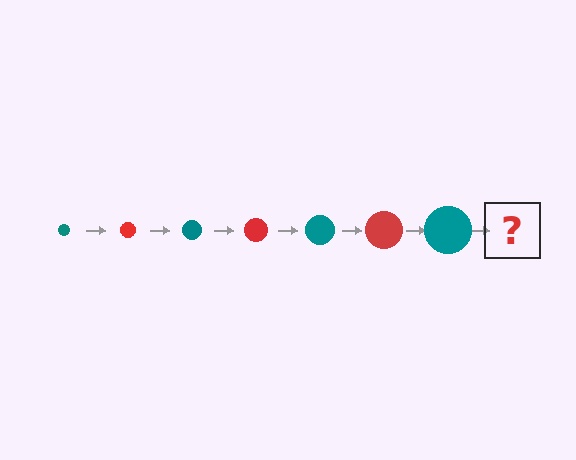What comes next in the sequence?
The next element should be a red circle, larger than the previous one.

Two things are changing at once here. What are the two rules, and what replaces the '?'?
The two rules are that the circle grows larger each step and the color cycles through teal and red. The '?' should be a red circle, larger than the previous one.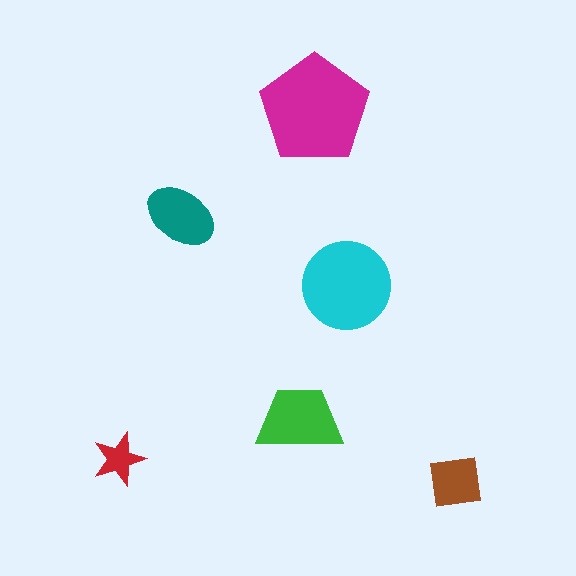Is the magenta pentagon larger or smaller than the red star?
Larger.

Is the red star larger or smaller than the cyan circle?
Smaller.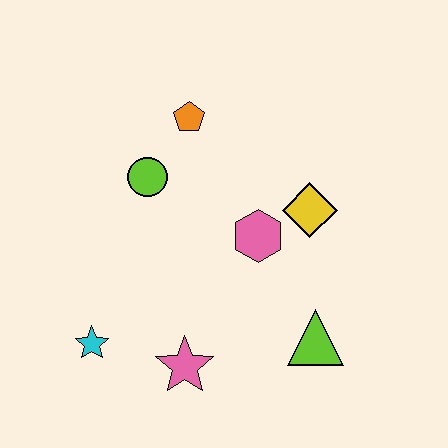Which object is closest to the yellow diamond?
The pink hexagon is closest to the yellow diamond.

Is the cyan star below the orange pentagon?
Yes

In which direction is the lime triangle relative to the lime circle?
The lime triangle is to the right of the lime circle.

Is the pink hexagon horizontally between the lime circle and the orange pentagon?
No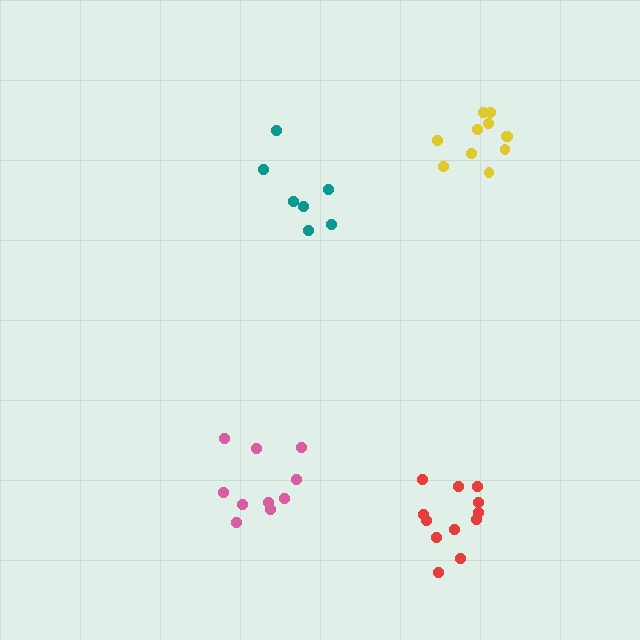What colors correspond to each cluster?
The clusters are colored: teal, red, pink, yellow.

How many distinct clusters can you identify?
There are 4 distinct clusters.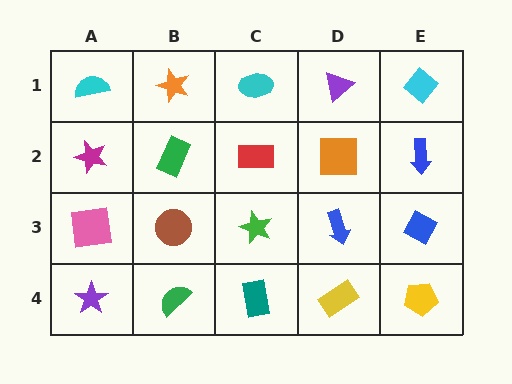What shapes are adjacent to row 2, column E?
A cyan diamond (row 1, column E), a blue diamond (row 3, column E), an orange square (row 2, column D).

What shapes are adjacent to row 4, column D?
A blue arrow (row 3, column D), a teal rectangle (row 4, column C), a yellow pentagon (row 4, column E).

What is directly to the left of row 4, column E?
A yellow rectangle.